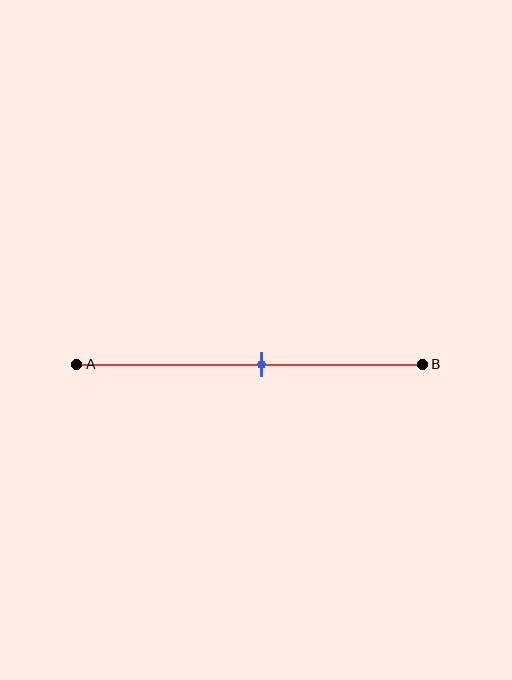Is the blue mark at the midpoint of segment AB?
No, the mark is at about 55% from A, not at the 50% midpoint.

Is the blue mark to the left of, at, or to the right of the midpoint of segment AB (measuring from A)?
The blue mark is to the right of the midpoint of segment AB.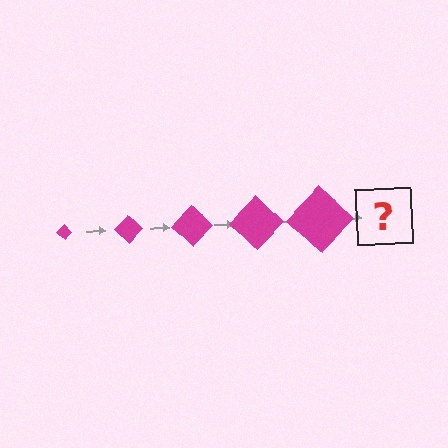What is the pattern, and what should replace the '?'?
The pattern is that the diamond gets progressively larger each step. The '?' should be a magenta diamond, larger than the previous one.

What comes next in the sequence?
The next element should be a magenta diamond, larger than the previous one.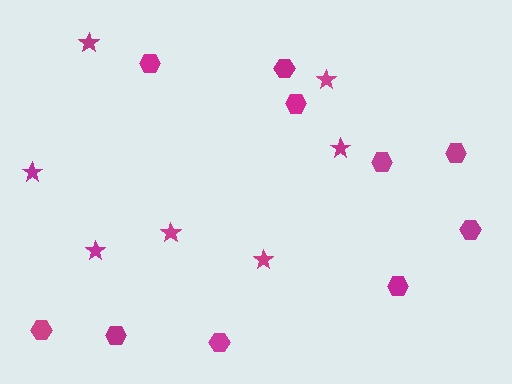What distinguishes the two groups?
There are 2 groups: one group of stars (7) and one group of hexagons (10).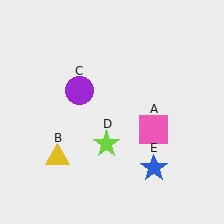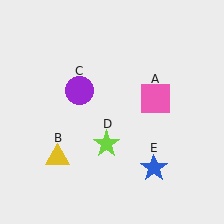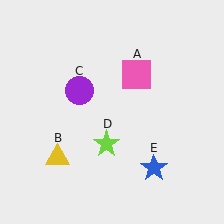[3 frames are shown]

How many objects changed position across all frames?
1 object changed position: pink square (object A).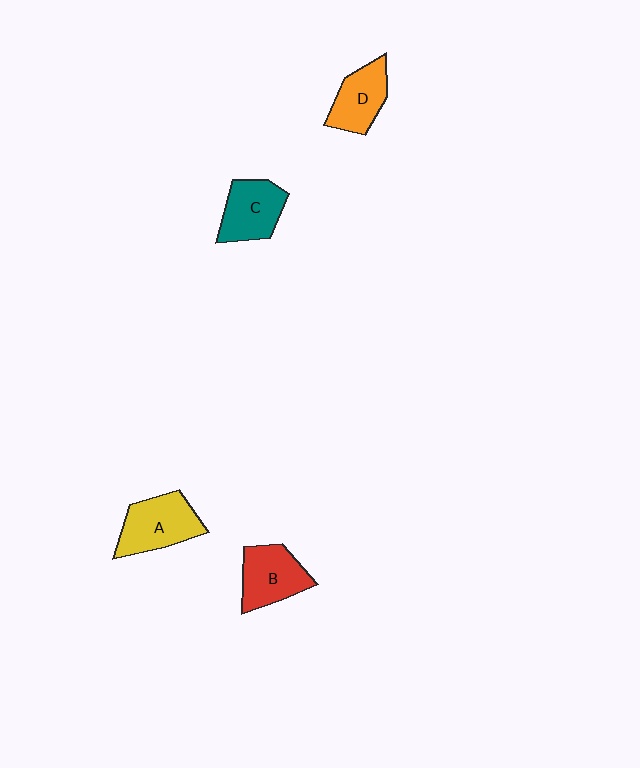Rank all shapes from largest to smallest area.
From largest to smallest: A (yellow), B (red), C (teal), D (orange).